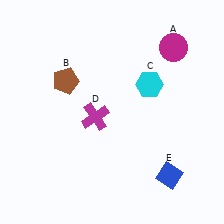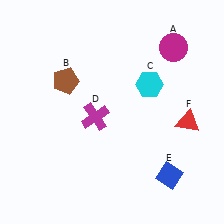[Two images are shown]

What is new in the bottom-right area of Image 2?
A red triangle (F) was added in the bottom-right area of Image 2.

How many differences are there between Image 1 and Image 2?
There is 1 difference between the two images.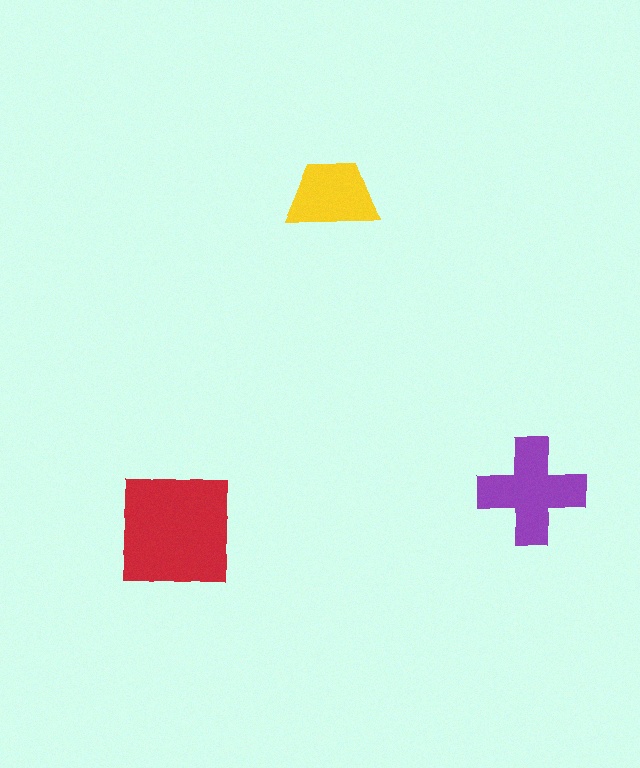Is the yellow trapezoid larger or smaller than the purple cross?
Smaller.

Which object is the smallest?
The yellow trapezoid.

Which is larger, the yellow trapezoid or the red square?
The red square.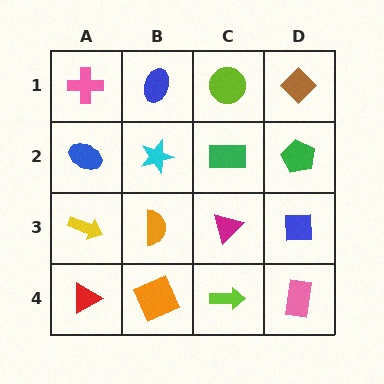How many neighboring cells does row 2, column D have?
3.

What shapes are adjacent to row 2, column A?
A pink cross (row 1, column A), a yellow arrow (row 3, column A), a cyan star (row 2, column B).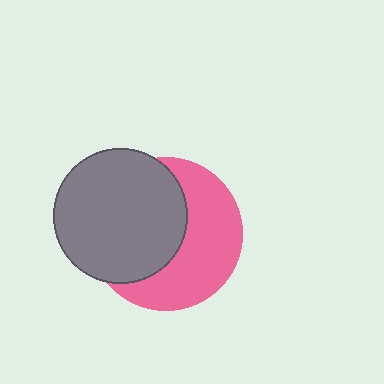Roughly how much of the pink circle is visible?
About half of it is visible (roughly 49%).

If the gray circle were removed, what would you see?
You would see the complete pink circle.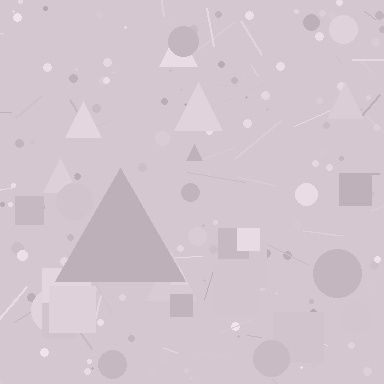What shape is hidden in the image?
A triangle is hidden in the image.